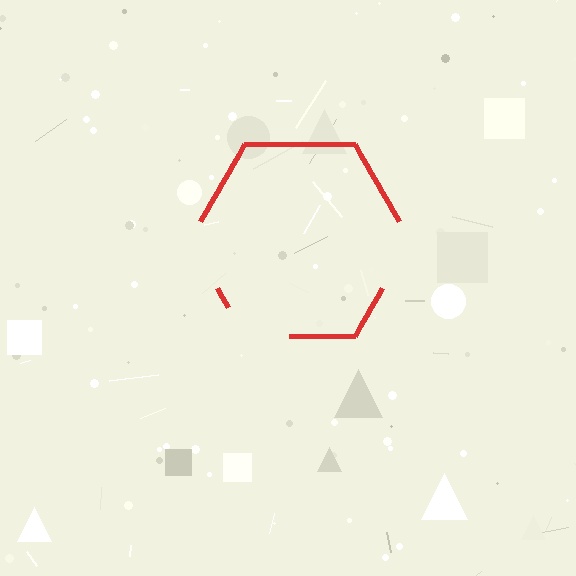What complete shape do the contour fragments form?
The contour fragments form a hexagon.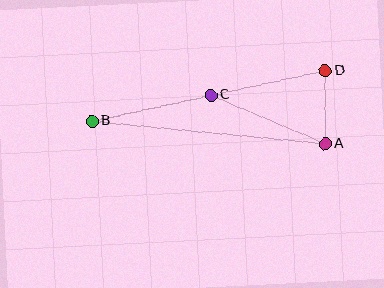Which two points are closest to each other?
Points A and D are closest to each other.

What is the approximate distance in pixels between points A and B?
The distance between A and B is approximately 234 pixels.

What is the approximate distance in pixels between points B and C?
The distance between B and C is approximately 122 pixels.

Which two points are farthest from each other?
Points B and D are farthest from each other.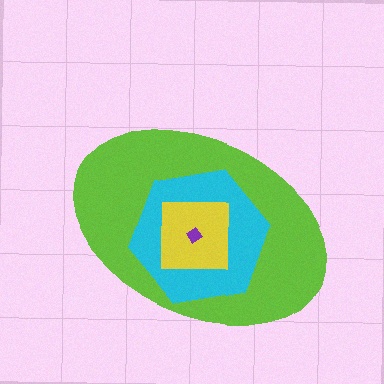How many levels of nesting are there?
4.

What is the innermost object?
The purple diamond.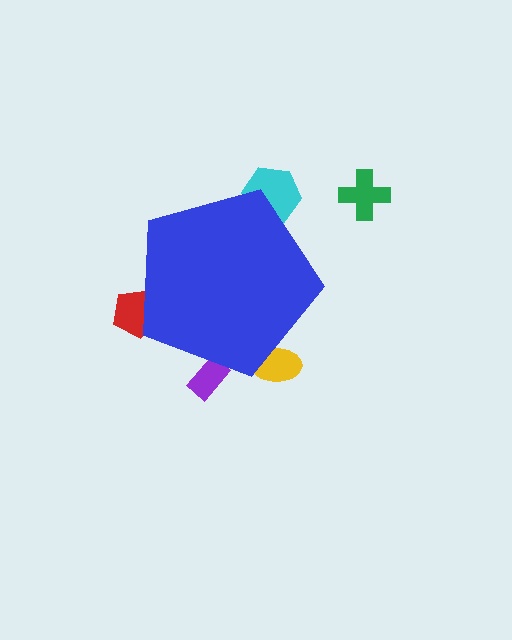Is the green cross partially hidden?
No, the green cross is fully visible.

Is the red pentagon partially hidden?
Yes, the red pentagon is partially hidden behind the blue pentagon.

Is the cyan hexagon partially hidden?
Yes, the cyan hexagon is partially hidden behind the blue pentagon.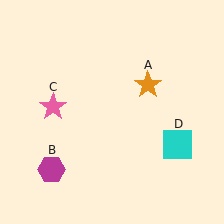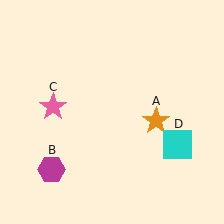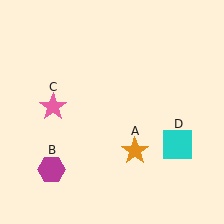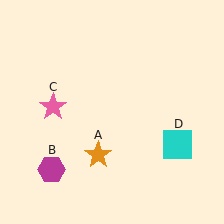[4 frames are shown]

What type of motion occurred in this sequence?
The orange star (object A) rotated clockwise around the center of the scene.